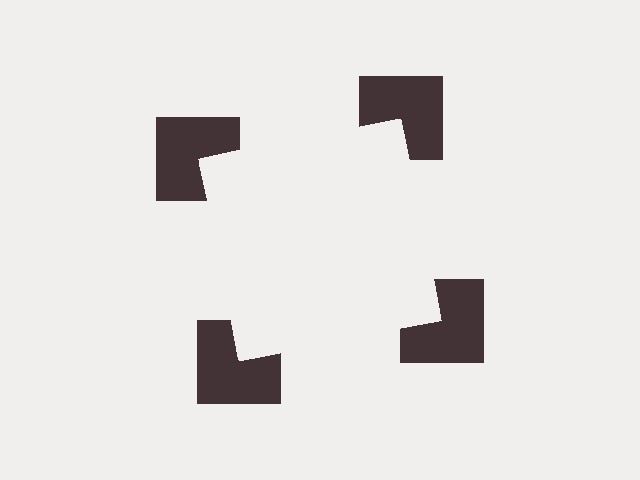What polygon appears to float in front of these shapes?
An illusory square — its edges are inferred from the aligned wedge cuts in the notched squares, not physically drawn.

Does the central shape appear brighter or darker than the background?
It typically appears slightly brighter than the background, even though no actual brightness change is drawn.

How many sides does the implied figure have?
4 sides.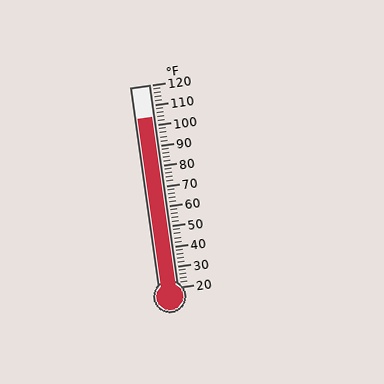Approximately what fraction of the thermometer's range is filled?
The thermometer is filled to approximately 85% of its range.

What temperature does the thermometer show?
The thermometer shows approximately 104°F.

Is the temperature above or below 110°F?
The temperature is below 110°F.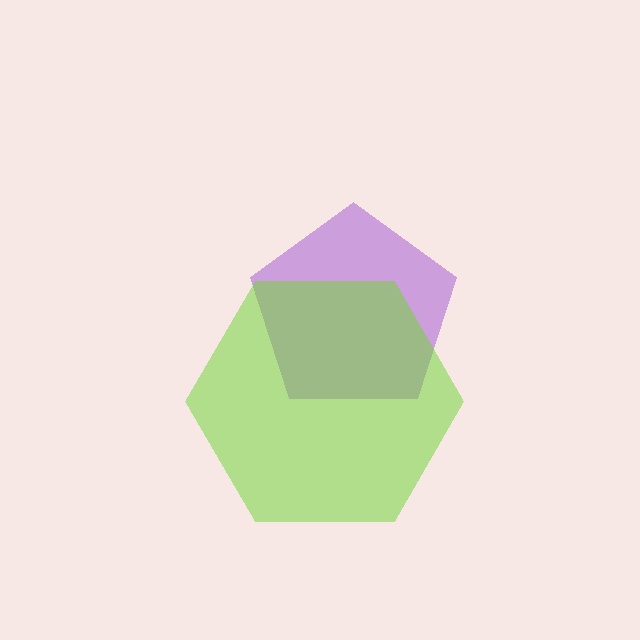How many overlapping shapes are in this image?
There are 2 overlapping shapes in the image.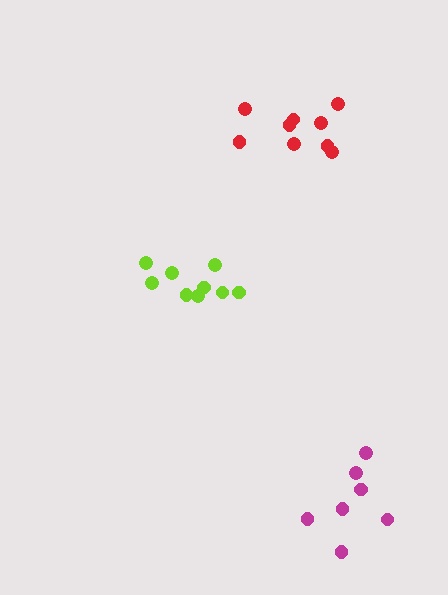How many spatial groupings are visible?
There are 3 spatial groupings.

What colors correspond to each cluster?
The clusters are colored: lime, red, magenta.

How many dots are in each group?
Group 1: 9 dots, Group 2: 9 dots, Group 3: 7 dots (25 total).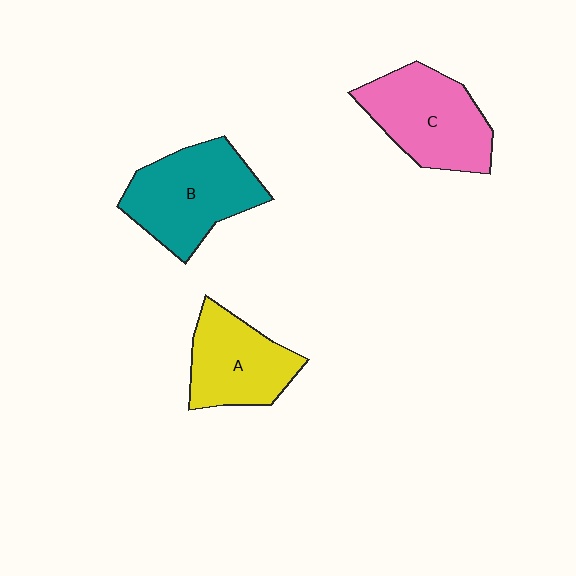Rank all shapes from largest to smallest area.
From largest to smallest: B (teal), C (pink), A (yellow).